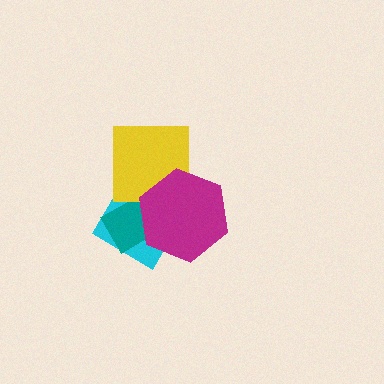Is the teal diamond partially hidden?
Yes, it is partially covered by another shape.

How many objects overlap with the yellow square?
2 objects overlap with the yellow square.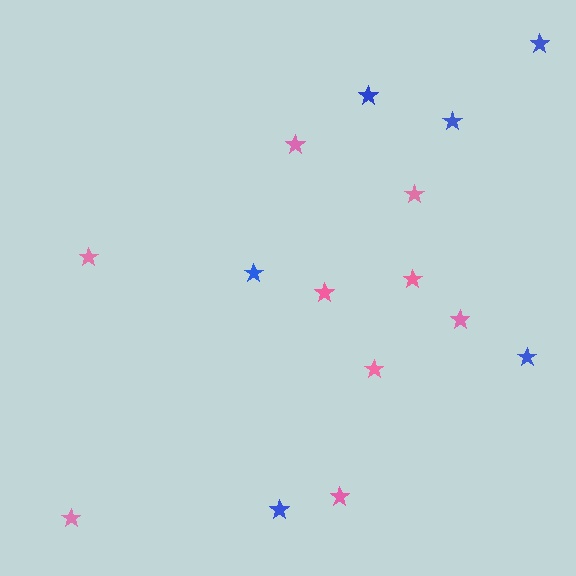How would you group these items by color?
There are 2 groups: one group of blue stars (6) and one group of pink stars (9).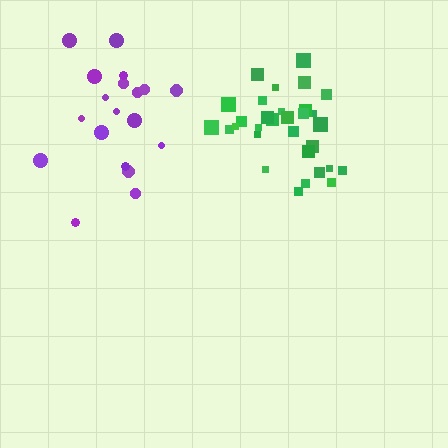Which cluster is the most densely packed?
Green.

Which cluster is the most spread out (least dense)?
Purple.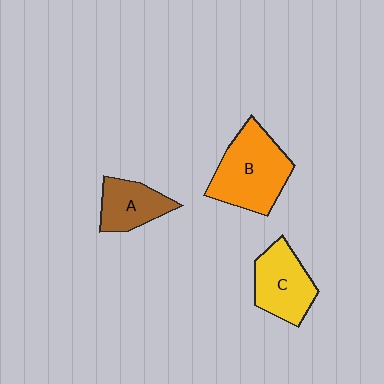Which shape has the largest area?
Shape B (orange).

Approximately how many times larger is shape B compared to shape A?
Approximately 1.7 times.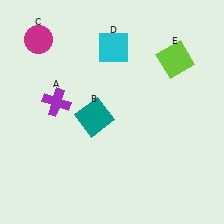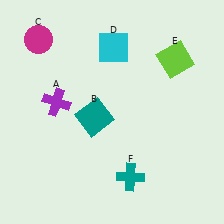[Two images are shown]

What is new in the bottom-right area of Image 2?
A teal cross (F) was added in the bottom-right area of Image 2.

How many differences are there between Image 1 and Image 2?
There is 1 difference between the two images.